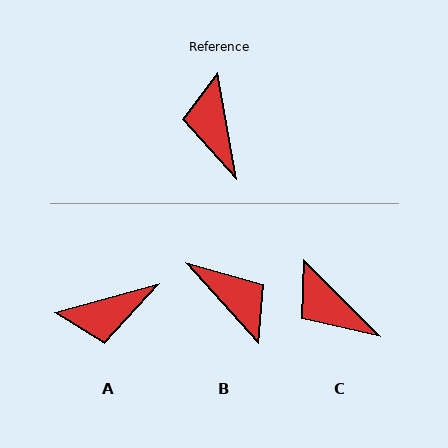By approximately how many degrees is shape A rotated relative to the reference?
Approximately 96 degrees counter-clockwise.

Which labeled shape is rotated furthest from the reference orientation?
B, about 148 degrees away.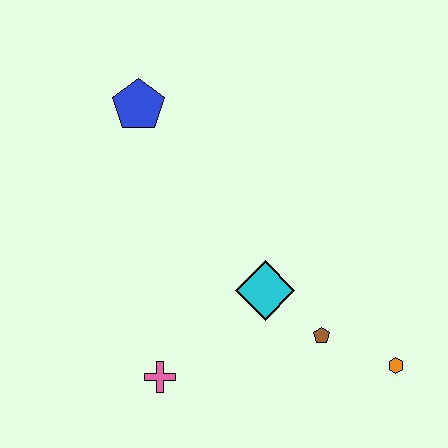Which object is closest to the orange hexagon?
The brown pentagon is closest to the orange hexagon.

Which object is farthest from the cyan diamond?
The blue pentagon is farthest from the cyan diamond.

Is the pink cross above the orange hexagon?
No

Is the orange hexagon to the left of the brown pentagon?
No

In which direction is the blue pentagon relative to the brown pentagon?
The blue pentagon is above the brown pentagon.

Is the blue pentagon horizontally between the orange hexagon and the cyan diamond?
No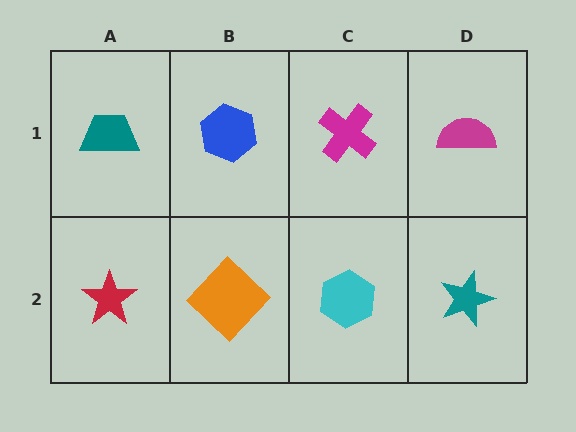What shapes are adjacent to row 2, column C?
A magenta cross (row 1, column C), an orange diamond (row 2, column B), a teal star (row 2, column D).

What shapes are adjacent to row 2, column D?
A magenta semicircle (row 1, column D), a cyan hexagon (row 2, column C).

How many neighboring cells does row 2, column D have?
2.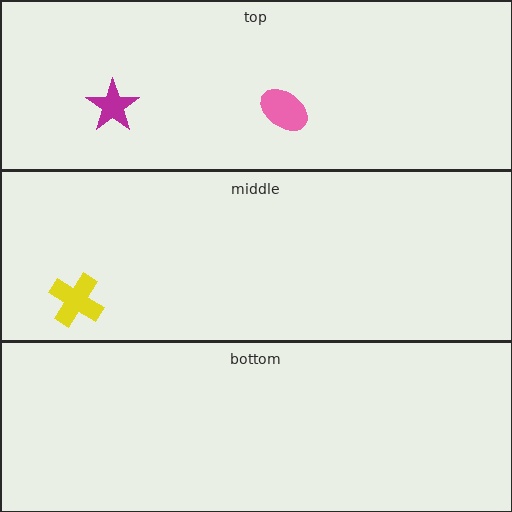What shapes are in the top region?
The pink ellipse, the magenta star.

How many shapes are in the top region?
2.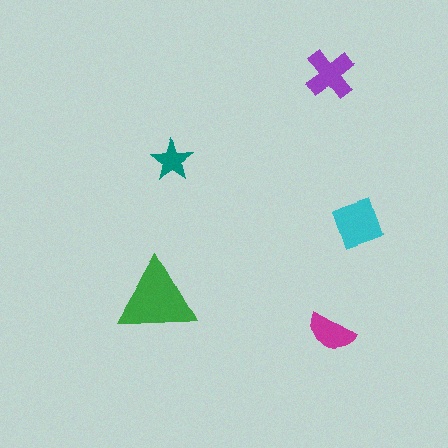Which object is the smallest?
The teal star.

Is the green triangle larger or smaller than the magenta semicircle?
Larger.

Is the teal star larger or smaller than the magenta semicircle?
Smaller.